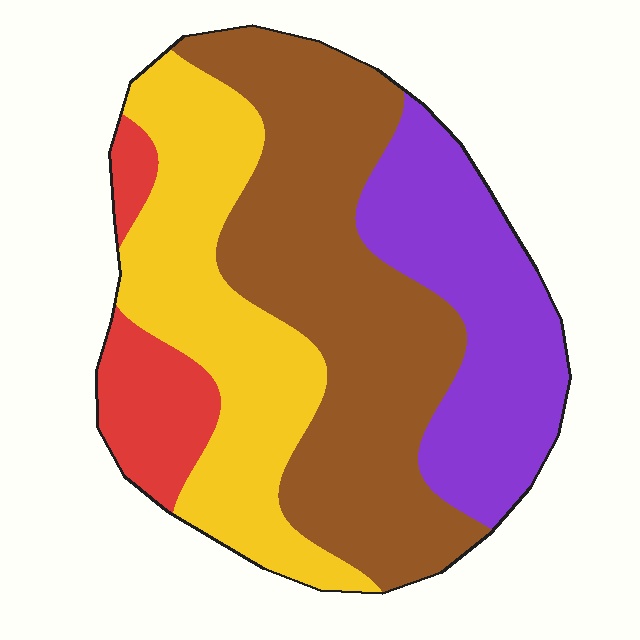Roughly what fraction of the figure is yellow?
Yellow covers roughly 25% of the figure.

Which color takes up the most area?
Brown, at roughly 40%.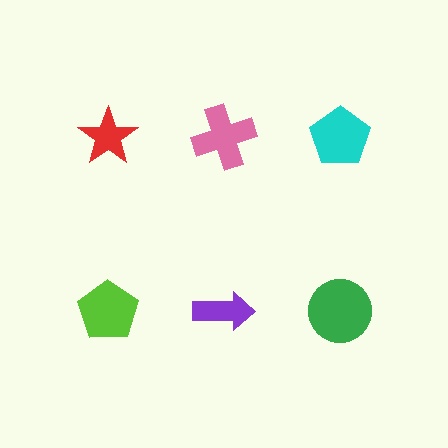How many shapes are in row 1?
3 shapes.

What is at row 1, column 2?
A pink cross.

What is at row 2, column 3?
A green circle.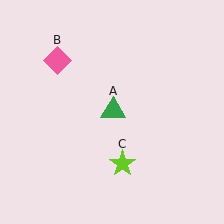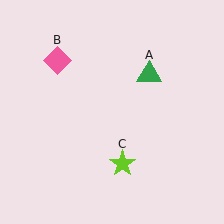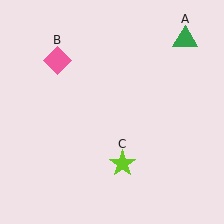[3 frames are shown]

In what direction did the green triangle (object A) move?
The green triangle (object A) moved up and to the right.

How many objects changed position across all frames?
1 object changed position: green triangle (object A).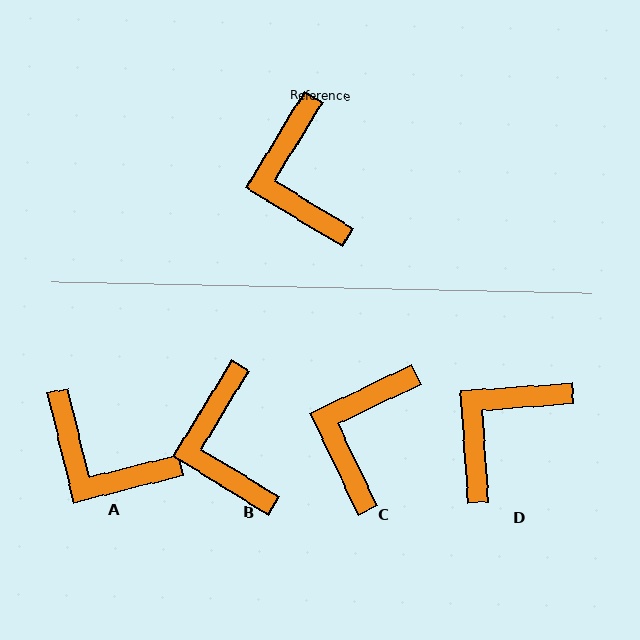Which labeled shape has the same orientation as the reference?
B.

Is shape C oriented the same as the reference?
No, it is off by about 33 degrees.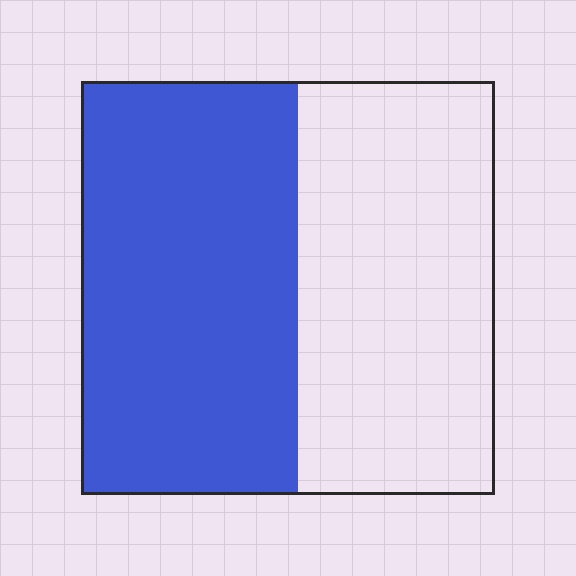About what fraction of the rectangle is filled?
About one half (1/2).